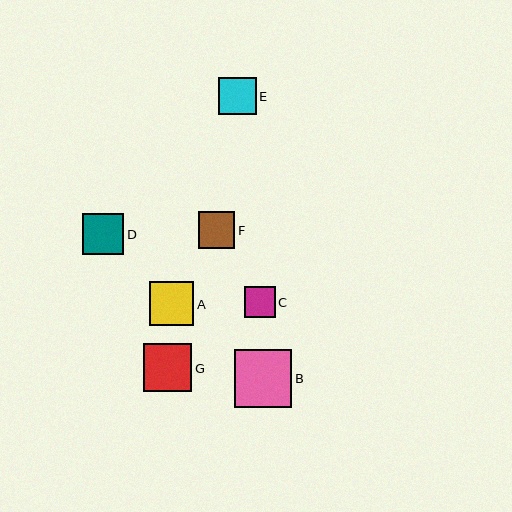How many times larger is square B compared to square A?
Square B is approximately 1.3 times the size of square A.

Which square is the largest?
Square B is the largest with a size of approximately 58 pixels.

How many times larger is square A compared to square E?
Square A is approximately 1.2 times the size of square E.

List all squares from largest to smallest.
From largest to smallest: B, G, A, D, E, F, C.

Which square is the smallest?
Square C is the smallest with a size of approximately 31 pixels.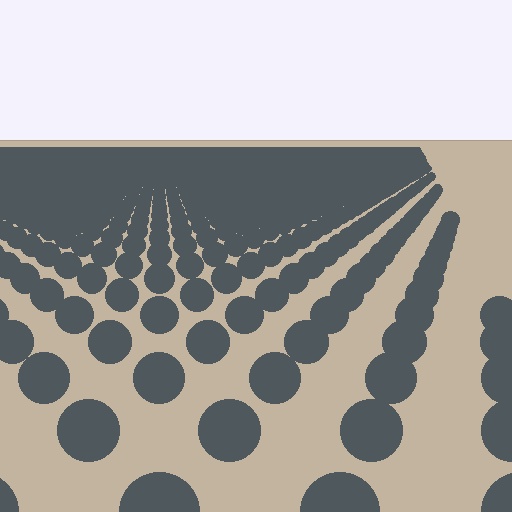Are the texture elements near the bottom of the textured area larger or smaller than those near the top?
Larger. Near the bottom, elements are closer to the viewer and appear at a bigger on-screen size.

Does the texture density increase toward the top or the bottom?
Density increases toward the top.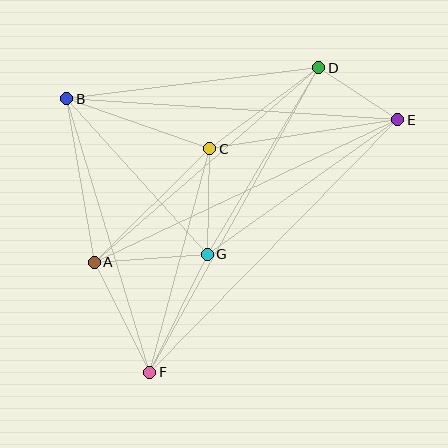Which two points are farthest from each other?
Points E and F are farthest from each other.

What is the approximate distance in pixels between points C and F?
The distance between C and F is approximately 232 pixels.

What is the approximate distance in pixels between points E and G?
The distance between E and G is approximately 233 pixels.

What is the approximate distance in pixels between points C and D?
The distance between C and D is approximately 136 pixels.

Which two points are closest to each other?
Points D and E are closest to each other.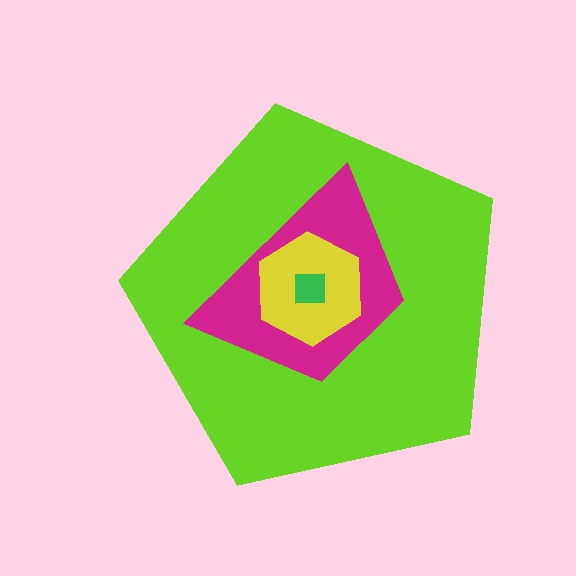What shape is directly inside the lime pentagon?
The magenta trapezoid.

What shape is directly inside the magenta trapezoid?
The yellow hexagon.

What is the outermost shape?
The lime pentagon.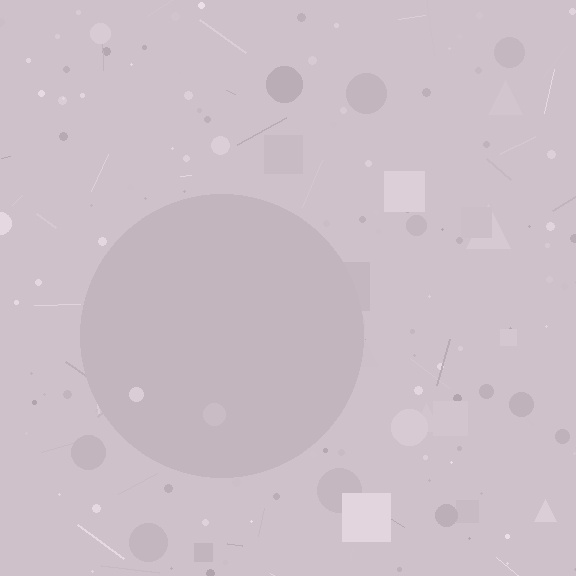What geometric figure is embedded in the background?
A circle is embedded in the background.